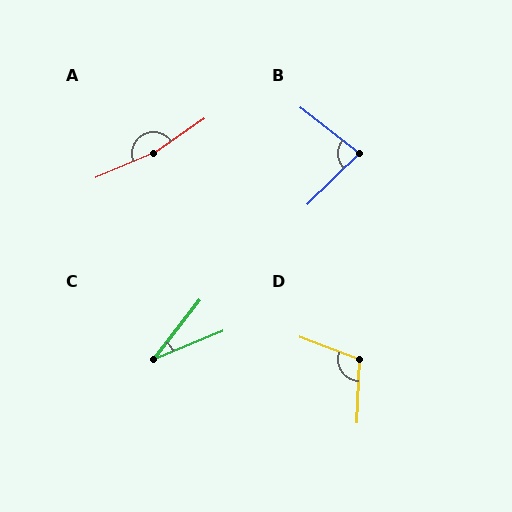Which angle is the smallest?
C, at approximately 30 degrees.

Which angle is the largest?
A, at approximately 168 degrees.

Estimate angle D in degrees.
Approximately 108 degrees.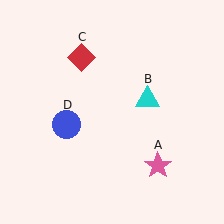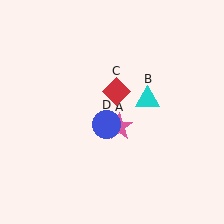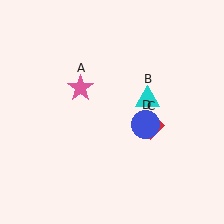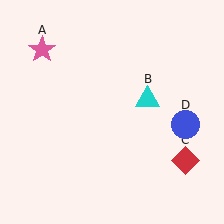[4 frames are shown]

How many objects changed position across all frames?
3 objects changed position: pink star (object A), red diamond (object C), blue circle (object D).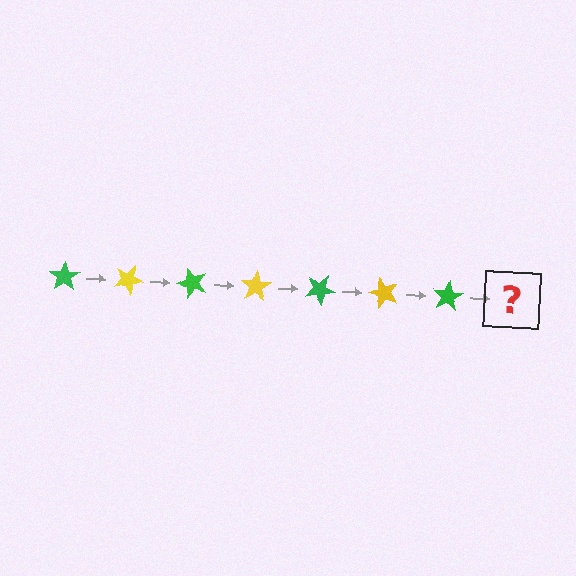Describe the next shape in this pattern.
It should be a yellow star, rotated 175 degrees from the start.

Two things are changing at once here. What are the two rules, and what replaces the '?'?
The two rules are that it rotates 25 degrees each step and the color cycles through green and yellow. The '?' should be a yellow star, rotated 175 degrees from the start.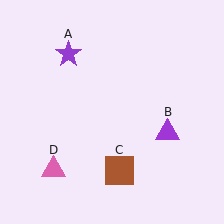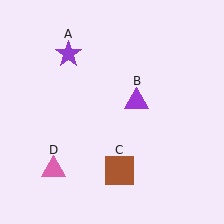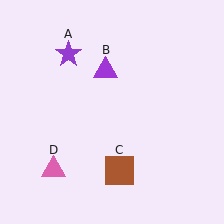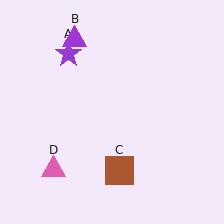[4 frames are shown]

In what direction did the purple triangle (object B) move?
The purple triangle (object B) moved up and to the left.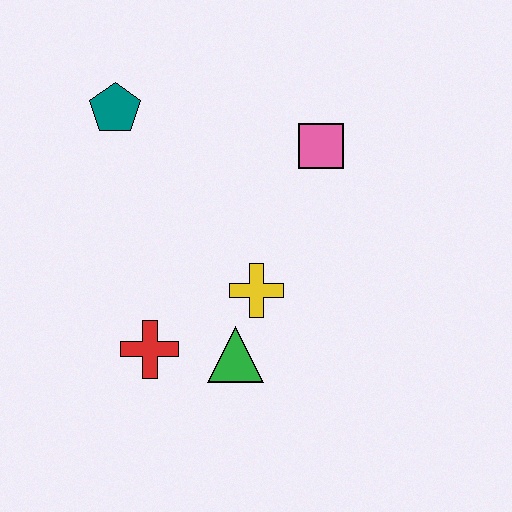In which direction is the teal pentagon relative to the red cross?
The teal pentagon is above the red cross.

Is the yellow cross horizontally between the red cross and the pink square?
Yes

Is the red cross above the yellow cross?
No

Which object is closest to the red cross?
The green triangle is closest to the red cross.